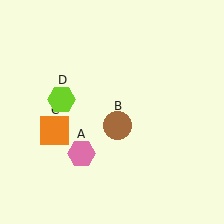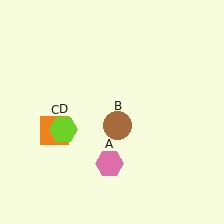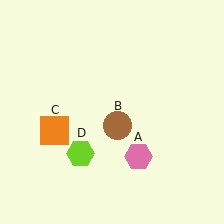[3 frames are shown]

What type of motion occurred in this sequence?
The pink hexagon (object A), lime hexagon (object D) rotated counterclockwise around the center of the scene.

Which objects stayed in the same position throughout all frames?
Brown circle (object B) and orange square (object C) remained stationary.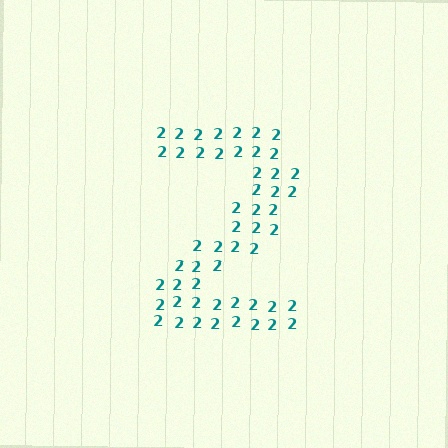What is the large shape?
The large shape is the digit 2.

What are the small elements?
The small elements are digit 2's.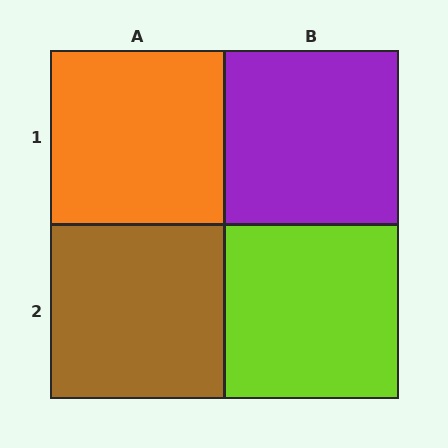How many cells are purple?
1 cell is purple.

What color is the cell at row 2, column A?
Brown.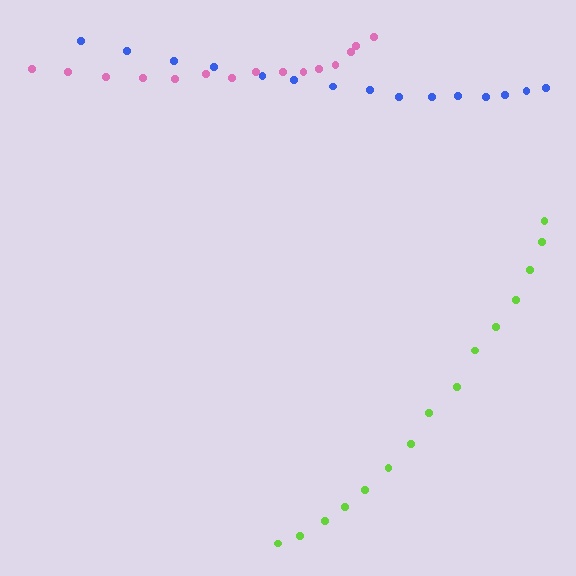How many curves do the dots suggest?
There are 3 distinct paths.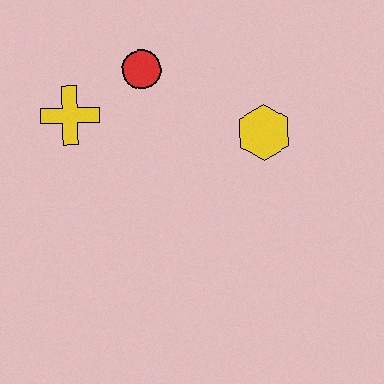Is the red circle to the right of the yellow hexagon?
No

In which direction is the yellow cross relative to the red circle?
The yellow cross is to the left of the red circle.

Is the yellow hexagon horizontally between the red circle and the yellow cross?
No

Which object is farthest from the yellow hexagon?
The yellow cross is farthest from the yellow hexagon.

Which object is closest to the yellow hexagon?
The red circle is closest to the yellow hexagon.